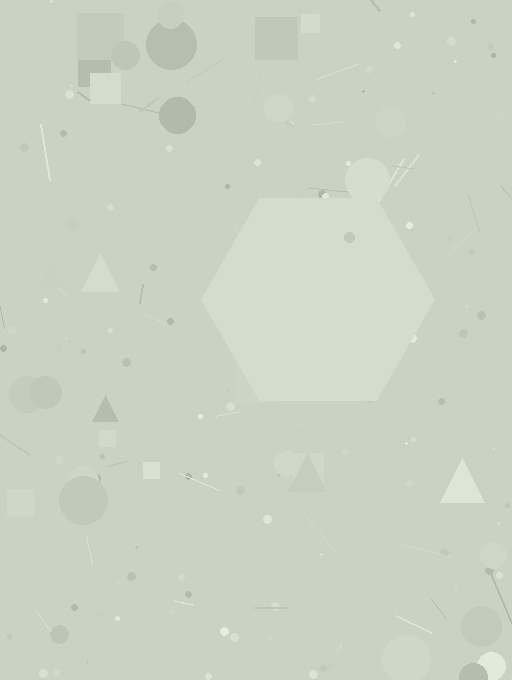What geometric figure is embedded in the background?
A hexagon is embedded in the background.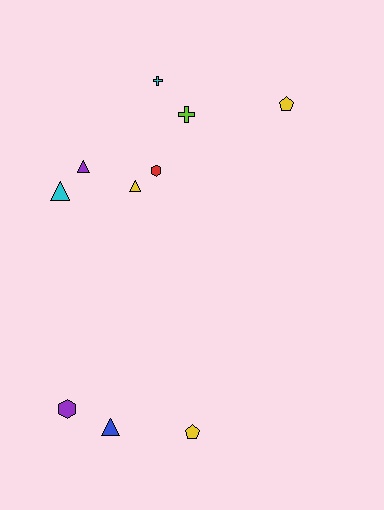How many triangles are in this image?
There are 4 triangles.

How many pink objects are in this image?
There are no pink objects.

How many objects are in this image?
There are 10 objects.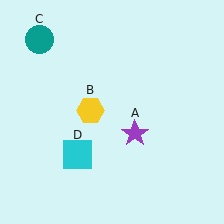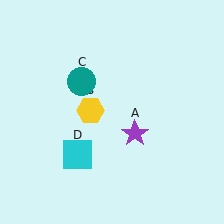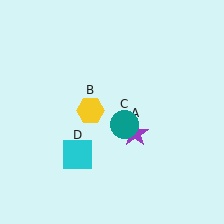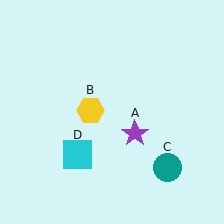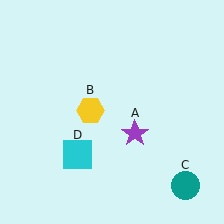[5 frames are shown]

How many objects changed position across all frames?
1 object changed position: teal circle (object C).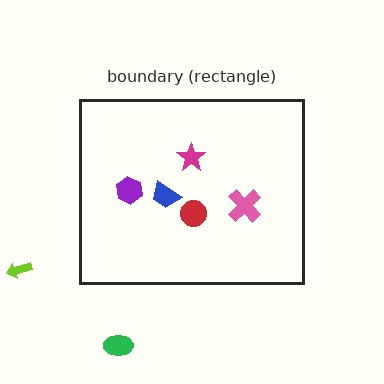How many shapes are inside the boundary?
5 inside, 2 outside.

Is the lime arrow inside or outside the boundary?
Outside.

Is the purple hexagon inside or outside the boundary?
Inside.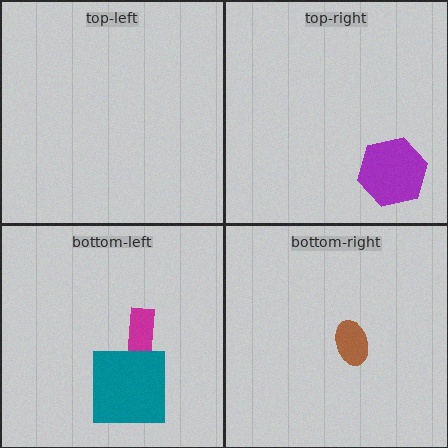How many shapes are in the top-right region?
1.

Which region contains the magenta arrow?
The bottom-left region.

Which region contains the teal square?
The bottom-left region.